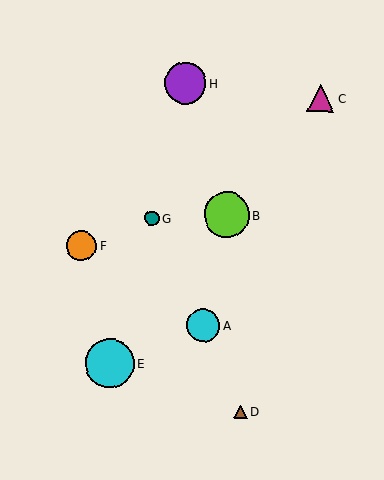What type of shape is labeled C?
Shape C is a magenta triangle.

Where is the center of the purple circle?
The center of the purple circle is at (185, 83).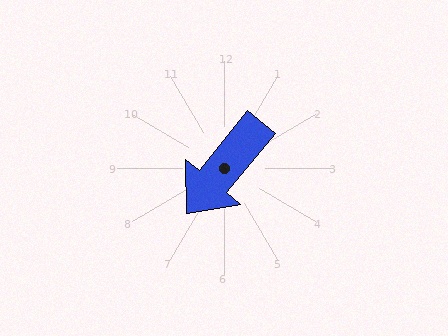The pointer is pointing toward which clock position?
Roughly 7 o'clock.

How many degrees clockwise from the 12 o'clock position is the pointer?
Approximately 219 degrees.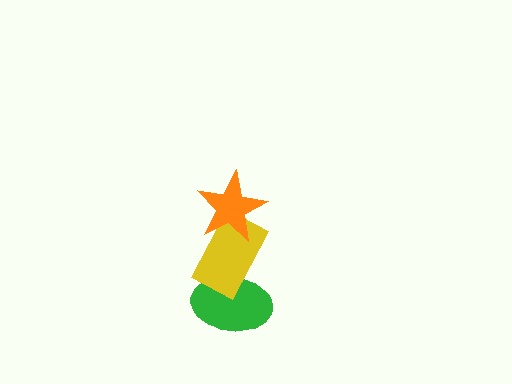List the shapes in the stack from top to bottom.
From top to bottom: the orange star, the yellow rectangle, the green ellipse.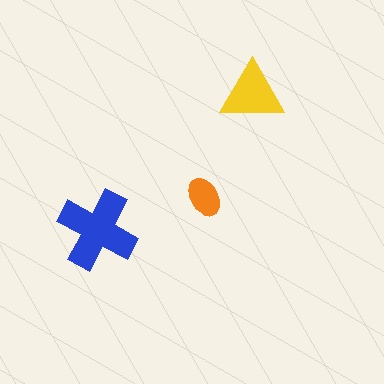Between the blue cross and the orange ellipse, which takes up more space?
The blue cross.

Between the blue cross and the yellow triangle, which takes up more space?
The blue cross.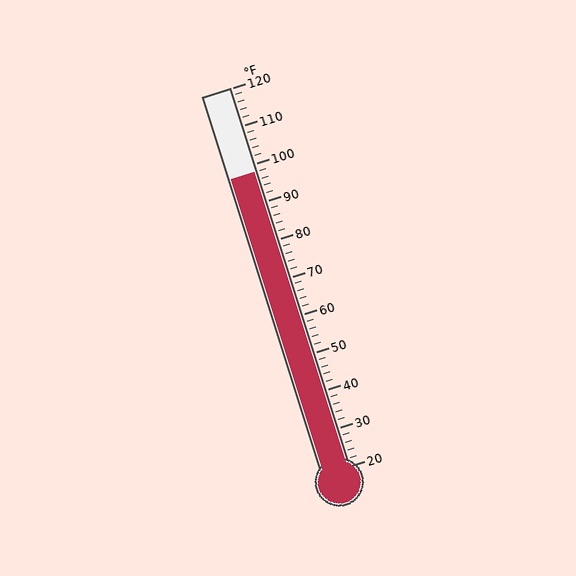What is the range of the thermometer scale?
The thermometer scale ranges from 20°F to 120°F.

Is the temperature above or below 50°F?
The temperature is above 50°F.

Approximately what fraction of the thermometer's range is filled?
The thermometer is filled to approximately 80% of its range.